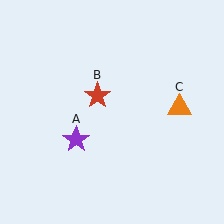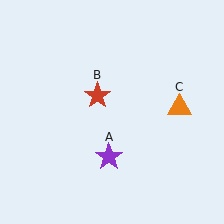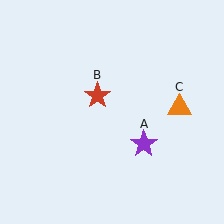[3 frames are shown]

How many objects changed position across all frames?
1 object changed position: purple star (object A).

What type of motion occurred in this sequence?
The purple star (object A) rotated counterclockwise around the center of the scene.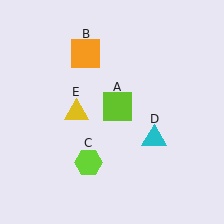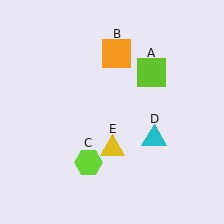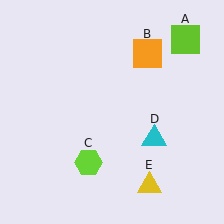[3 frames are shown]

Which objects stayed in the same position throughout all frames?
Lime hexagon (object C) and cyan triangle (object D) remained stationary.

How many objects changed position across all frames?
3 objects changed position: lime square (object A), orange square (object B), yellow triangle (object E).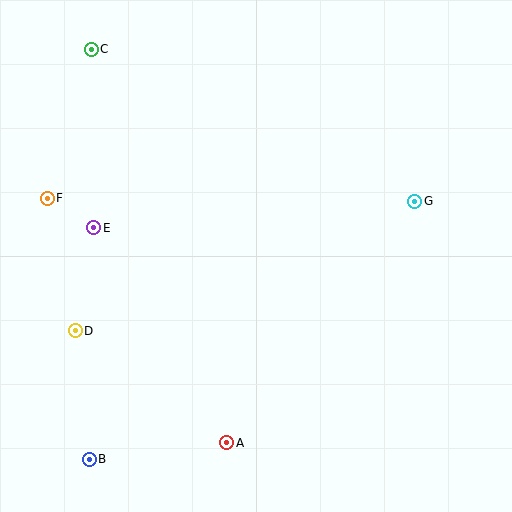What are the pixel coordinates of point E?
Point E is at (94, 228).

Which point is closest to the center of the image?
Point E at (94, 228) is closest to the center.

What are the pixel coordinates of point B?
Point B is at (89, 459).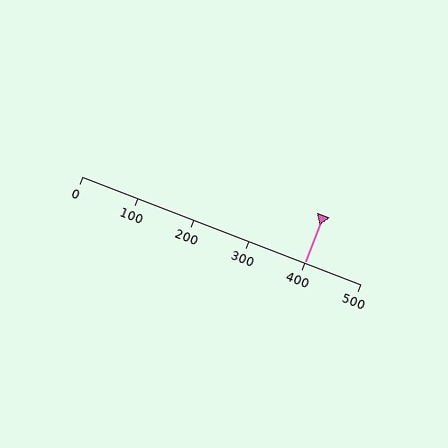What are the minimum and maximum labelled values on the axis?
The axis runs from 0 to 500.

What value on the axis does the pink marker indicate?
The marker indicates approximately 400.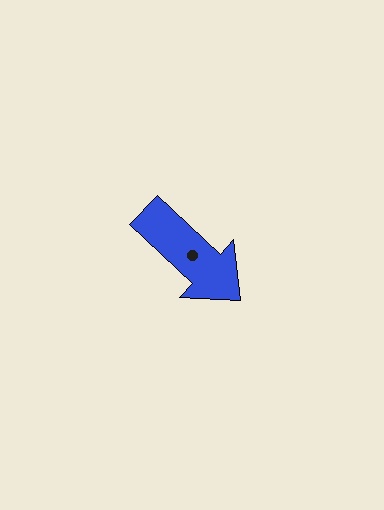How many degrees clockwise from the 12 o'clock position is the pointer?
Approximately 133 degrees.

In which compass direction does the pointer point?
Southeast.